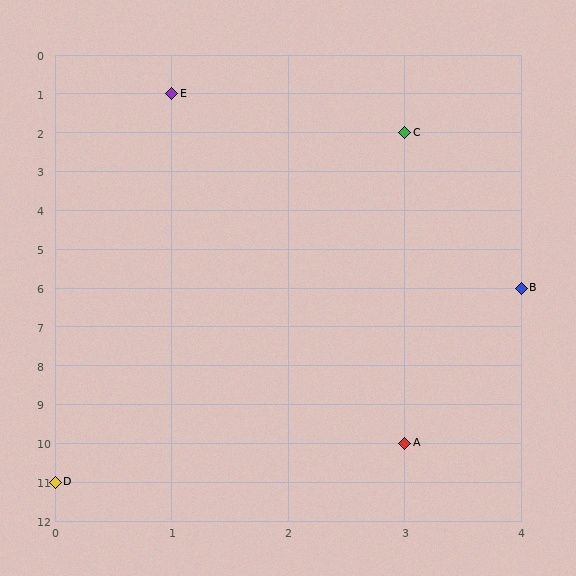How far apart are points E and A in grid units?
Points E and A are 2 columns and 9 rows apart (about 9.2 grid units diagonally).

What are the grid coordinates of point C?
Point C is at grid coordinates (3, 2).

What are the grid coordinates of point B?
Point B is at grid coordinates (4, 6).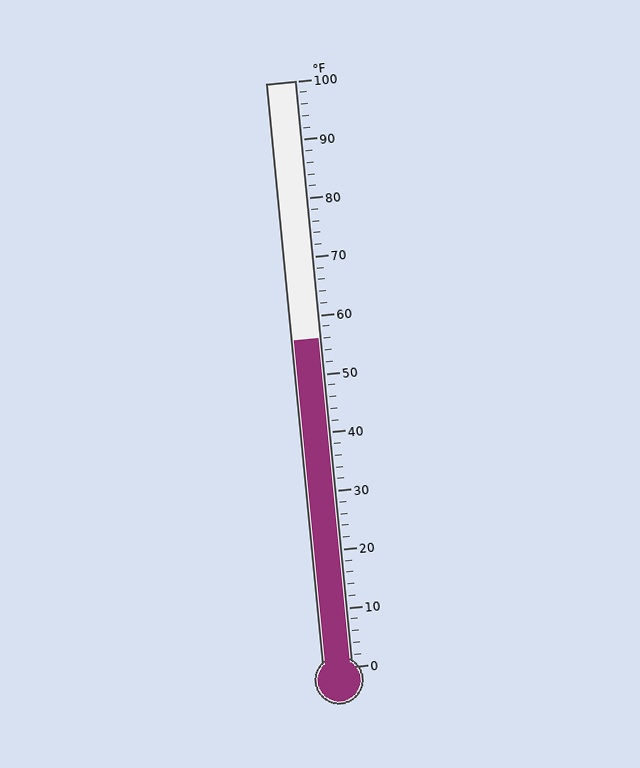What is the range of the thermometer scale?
The thermometer scale ranges from 0°F to 100°F.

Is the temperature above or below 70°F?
The temperature is below 70°F.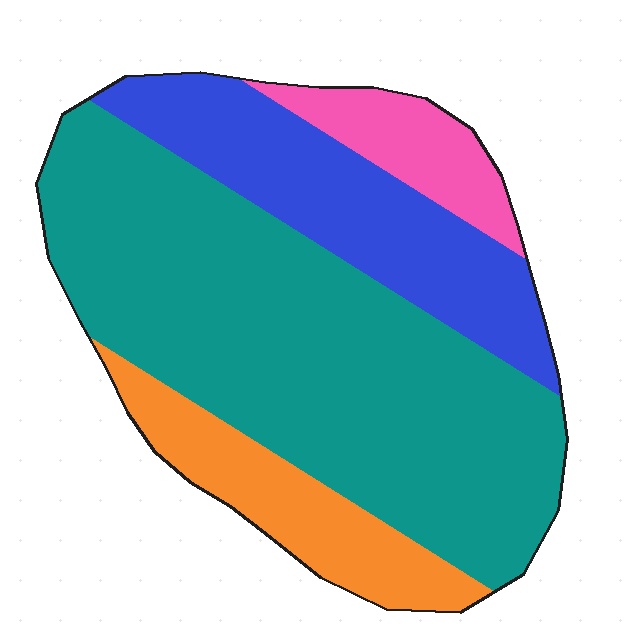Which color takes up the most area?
Teal, at roughly 55%.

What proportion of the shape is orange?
Orange covers 14% of the shape.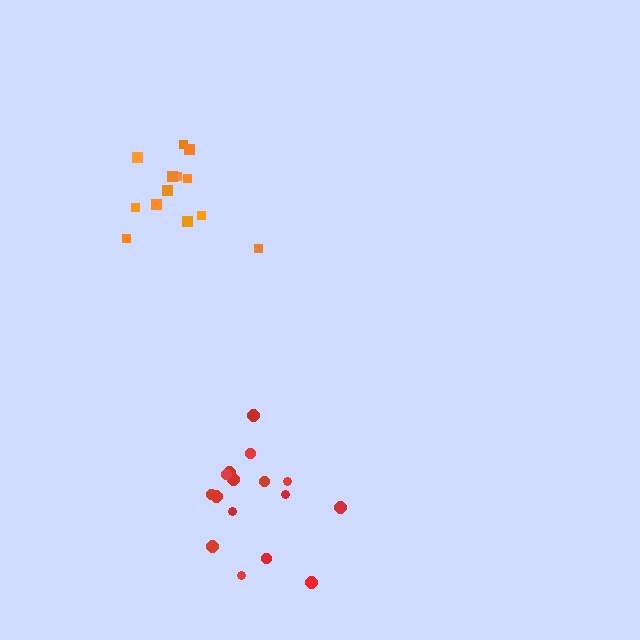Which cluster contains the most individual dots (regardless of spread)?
Red (16).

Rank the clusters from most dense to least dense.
orange, red.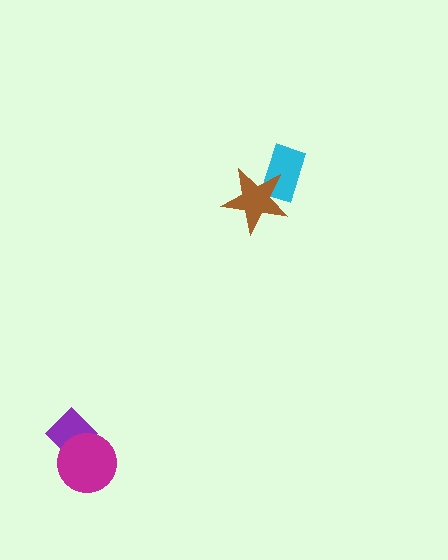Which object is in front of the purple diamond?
The magenta circle is in front of the purple diamond.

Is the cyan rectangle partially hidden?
Yes, it is partially covered by another shape.